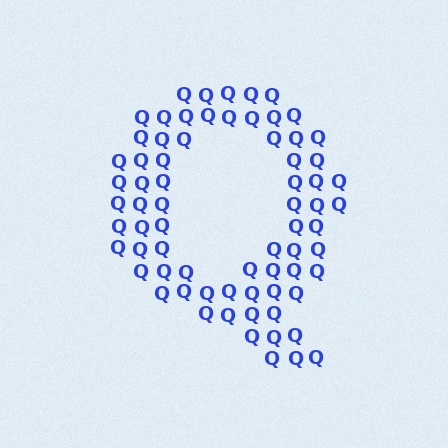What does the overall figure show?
The overall figure shows the letter Q.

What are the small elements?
The small elements are letter Q's.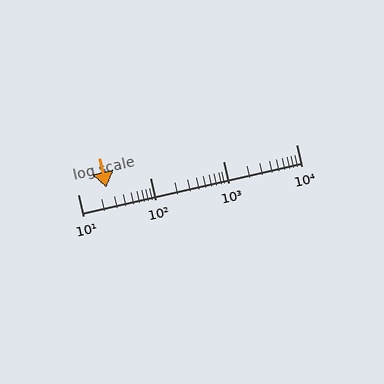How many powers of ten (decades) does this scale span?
The scale spans 3 decades, from 10 to 10000.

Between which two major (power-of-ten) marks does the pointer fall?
The pointer is between 10 and 100.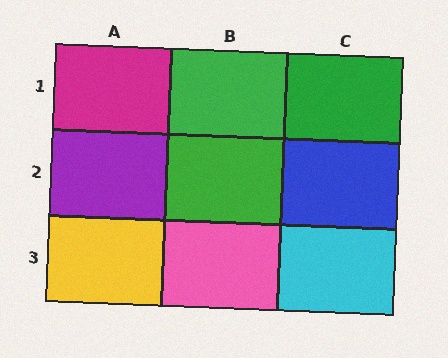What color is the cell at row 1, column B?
Green.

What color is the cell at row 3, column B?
Pink.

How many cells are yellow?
1 cell is yellow.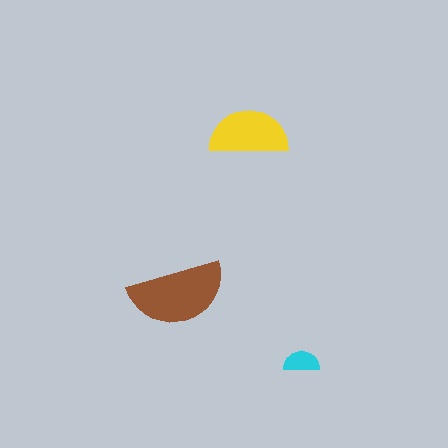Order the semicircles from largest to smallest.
the brown one, the yellow one, the cyan one.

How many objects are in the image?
There are 3 objects in the image.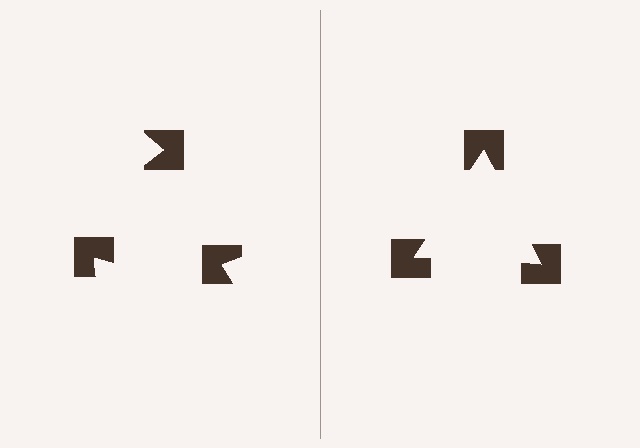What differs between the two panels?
The notched squares are positioned identically on both sides; only the wedge orientations differ. On the right they align to a triangle; on the left they are misaligned.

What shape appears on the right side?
An illusory triangle.